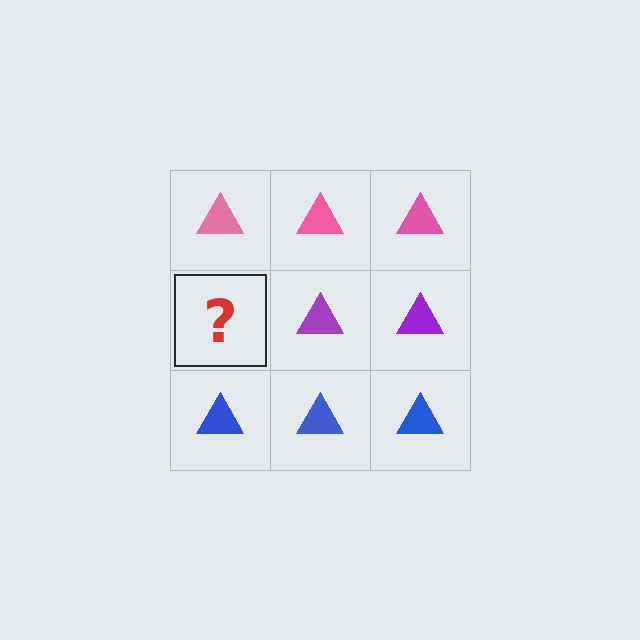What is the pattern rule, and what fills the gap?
The rule is that each row has a consistent color. The gap should be filled with a purple triangle.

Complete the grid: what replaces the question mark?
The question mark should be replaced with a purple triangle.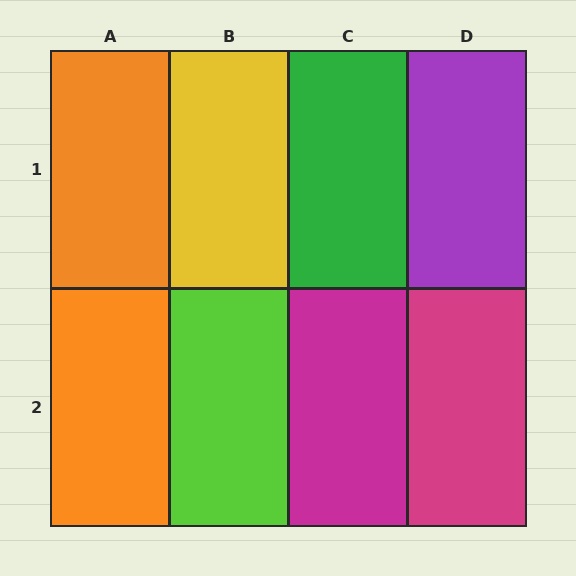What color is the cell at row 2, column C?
Magenta.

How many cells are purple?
1 cell is purple.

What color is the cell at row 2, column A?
Orange.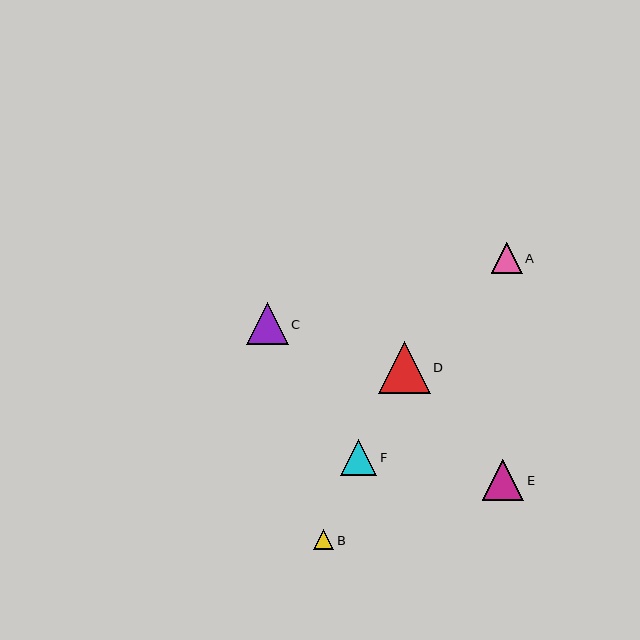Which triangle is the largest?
Triangle D is the largest with a size of approximately 52 pixels.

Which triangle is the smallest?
Triangle B is the smallest with a size of approximately 20 pixels.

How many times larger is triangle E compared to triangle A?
Triangle E is approximately 1.3 times the size of triangle A.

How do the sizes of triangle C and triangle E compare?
Triangle C and triangle E are approximately the same size.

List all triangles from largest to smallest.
From largest to smallest: D, C, E, F, A, B.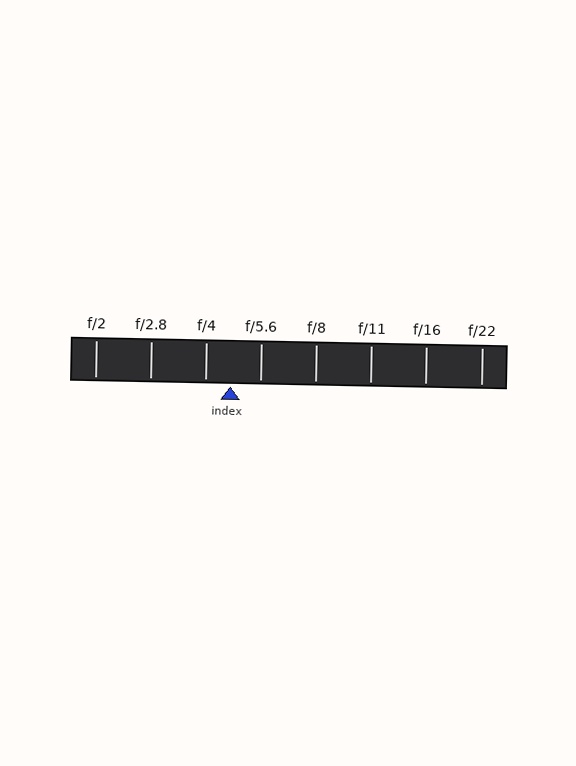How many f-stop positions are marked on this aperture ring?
There are 8 f-stop positions marked.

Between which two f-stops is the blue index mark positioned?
The index mark is between f/4 and f/5.6.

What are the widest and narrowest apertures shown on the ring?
The widest aperture shown is f/2 and the narrowest is f/22.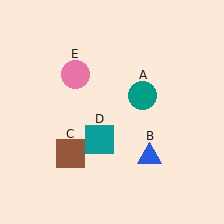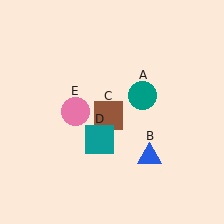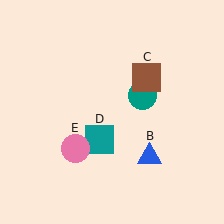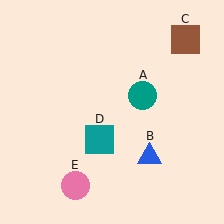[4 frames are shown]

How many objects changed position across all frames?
2 objects changed position: brown square (object C), pink circle (object E).